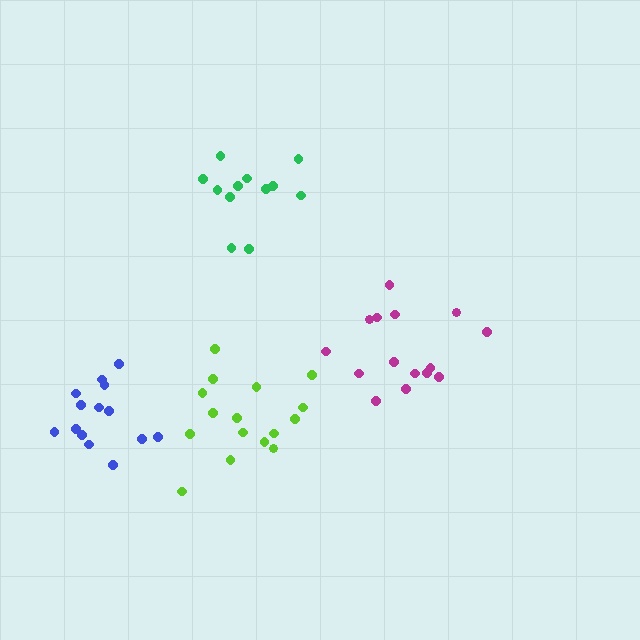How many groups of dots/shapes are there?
There are 4 groups.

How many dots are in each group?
Group 1: 14 dots, Group 2: 15 dots, Group 3: 12 dots, Group 4: 16 dots (57 total).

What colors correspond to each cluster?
The clusters are colored: blue, magenta, green, lime.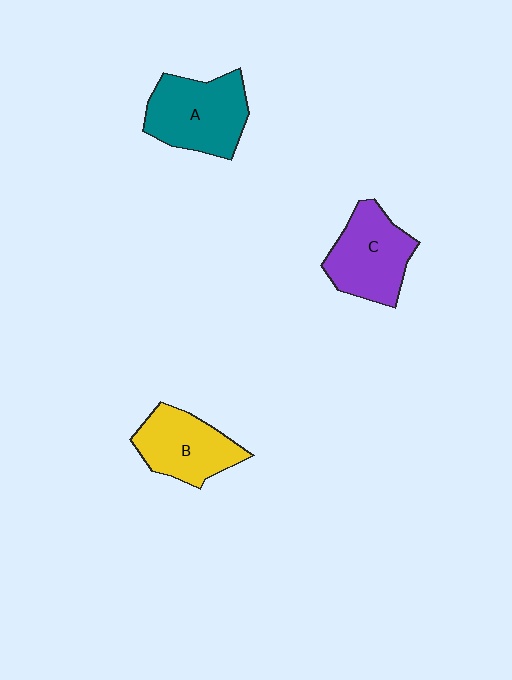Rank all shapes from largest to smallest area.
From largest to smallest: A (teal), C (purple), B (yellow).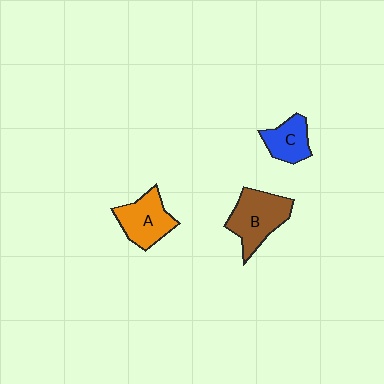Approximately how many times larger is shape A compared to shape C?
Approximately 1.3 times.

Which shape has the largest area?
Shape B (brown).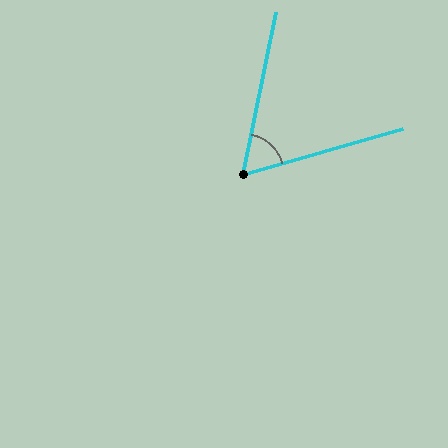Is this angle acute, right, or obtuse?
It is acute.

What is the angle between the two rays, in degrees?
Approximately 62 degrees.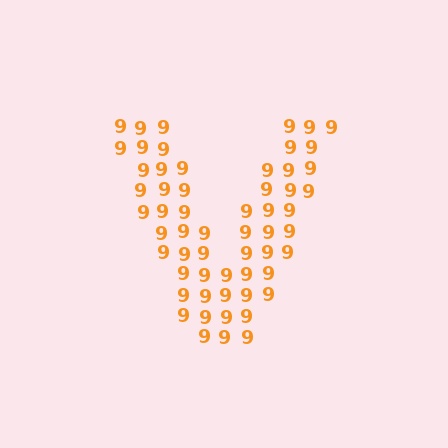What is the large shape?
The large shape is the letter V.